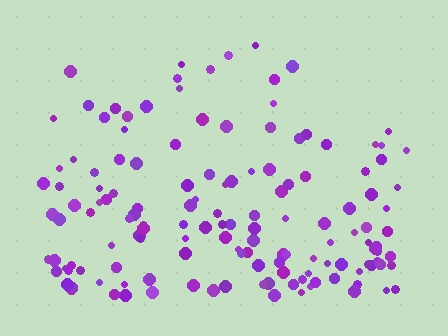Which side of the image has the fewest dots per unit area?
The top.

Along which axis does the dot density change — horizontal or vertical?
Vertical.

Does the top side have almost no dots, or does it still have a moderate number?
Still a moderate number, just noticeably fewer than the bottom.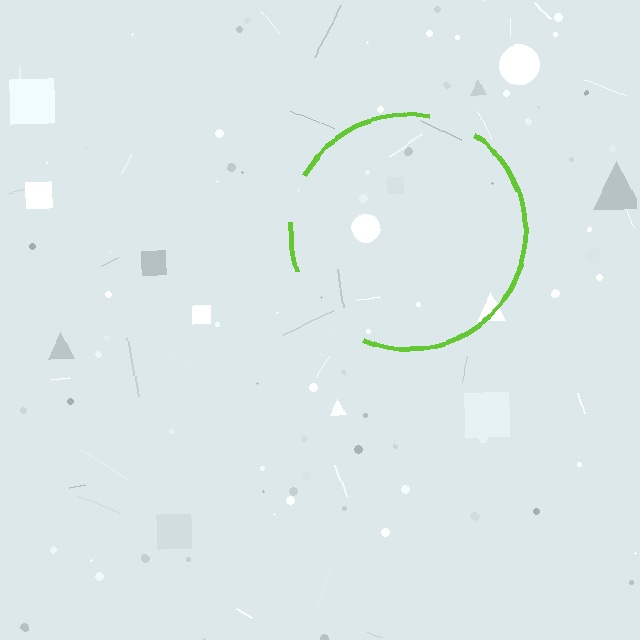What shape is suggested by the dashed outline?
The dashed outline suggests a circle.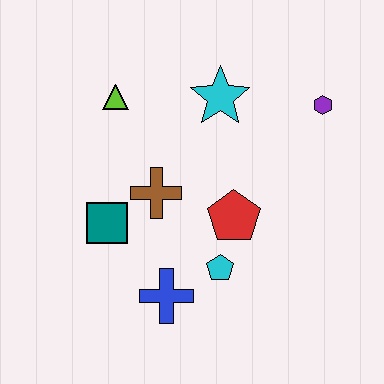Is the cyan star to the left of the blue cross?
No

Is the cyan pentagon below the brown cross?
Yes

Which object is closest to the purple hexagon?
The cyan star is closest to the purple hexagon.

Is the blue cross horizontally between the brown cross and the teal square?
No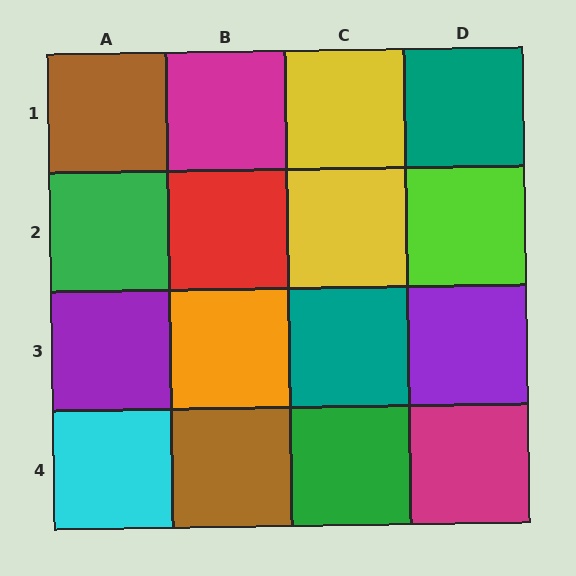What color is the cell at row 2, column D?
Lime.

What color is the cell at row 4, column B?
Brown.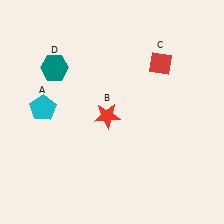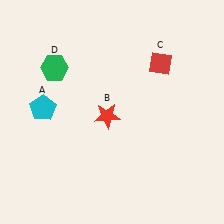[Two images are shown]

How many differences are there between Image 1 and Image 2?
There is 1 difference between the two images.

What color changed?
The hexagon (D) changed from teal in Image 1 to green in Image 2.